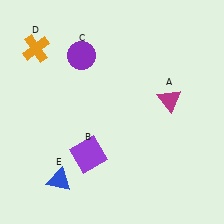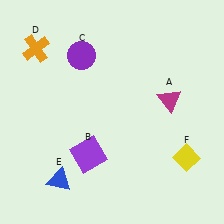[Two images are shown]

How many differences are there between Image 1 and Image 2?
There is 1 difference between the two images.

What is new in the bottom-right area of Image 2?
A yellow diamond (F) was added in the bottom-right area of Image 2.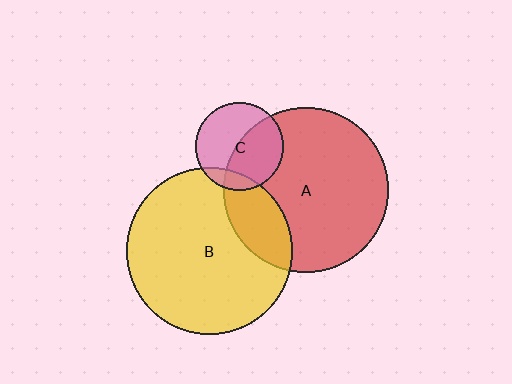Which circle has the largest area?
Circle B (yellow).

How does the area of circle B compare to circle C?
Approximately 3.6 times.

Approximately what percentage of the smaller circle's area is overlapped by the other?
Approximately 15%.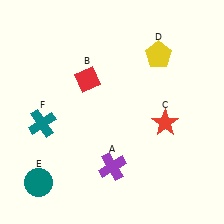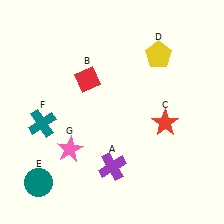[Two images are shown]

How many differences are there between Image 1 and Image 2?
There is 1 difference between the two images.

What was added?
A pink star (G) was added in Image 2.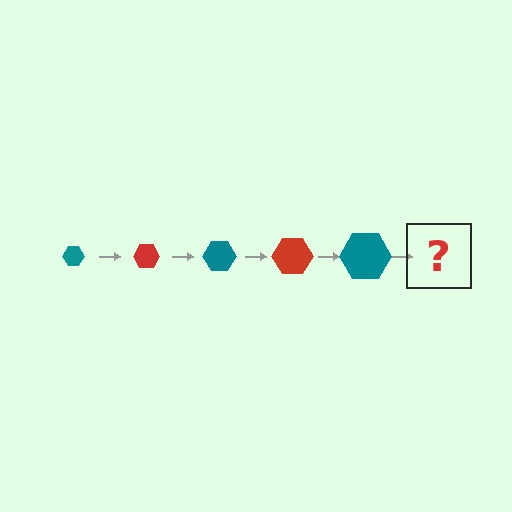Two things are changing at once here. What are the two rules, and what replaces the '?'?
The two rules are that the hexagon grows larger each step and the color cycles through teal and red. The '?' should be a red hexagon, larger than the previous one.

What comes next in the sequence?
The next element should be a red hexagon, larger than the previous one.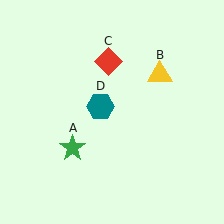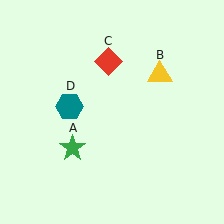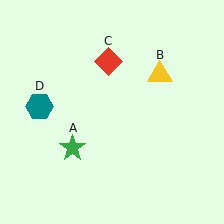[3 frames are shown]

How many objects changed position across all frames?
1 object changed position: teal hexagon (object D).